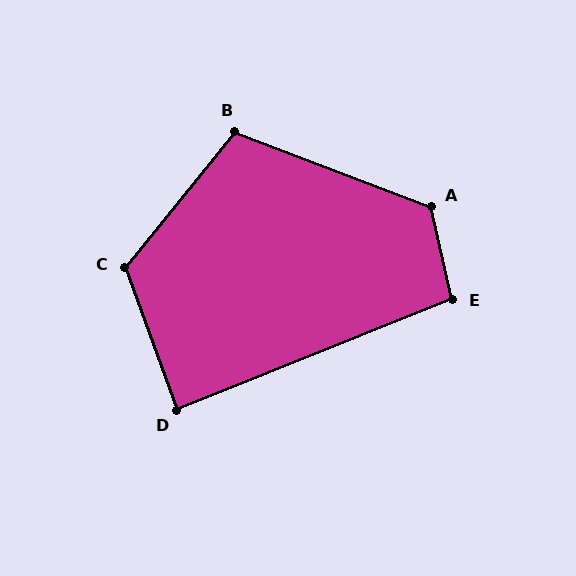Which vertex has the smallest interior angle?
D, at approximately 88 degrees.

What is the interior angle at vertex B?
Approximately 108 degrees (obtuse).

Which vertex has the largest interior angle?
A, at approximately 124 degrees.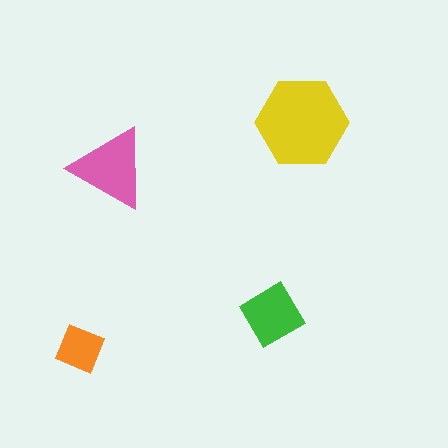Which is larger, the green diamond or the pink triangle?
The pink triangle.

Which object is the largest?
The yellow hexagon.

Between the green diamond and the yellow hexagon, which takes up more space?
The yellow hexagon.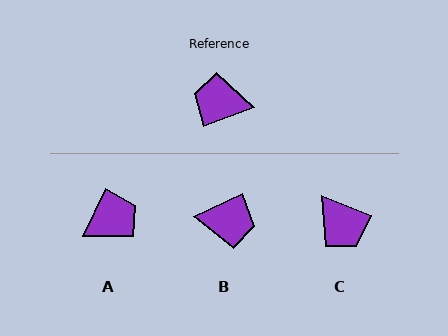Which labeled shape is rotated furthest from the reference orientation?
B, about 176 degrees away.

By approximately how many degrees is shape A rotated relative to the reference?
Approximately 137 degrees clockwise.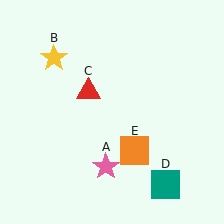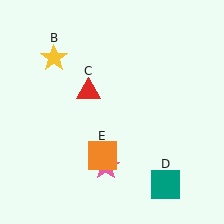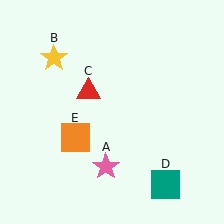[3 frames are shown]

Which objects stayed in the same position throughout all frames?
Pink star (object A) and yellow star (object B) and red triangle (object C) and teal square (object D) remained stationary.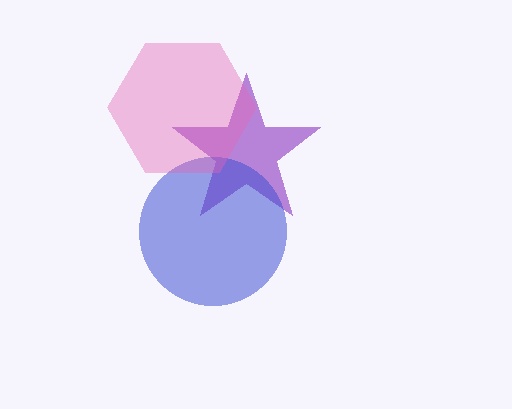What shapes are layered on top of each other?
The layered shapes are: a purple star, a blue circle, a pink hexagon.